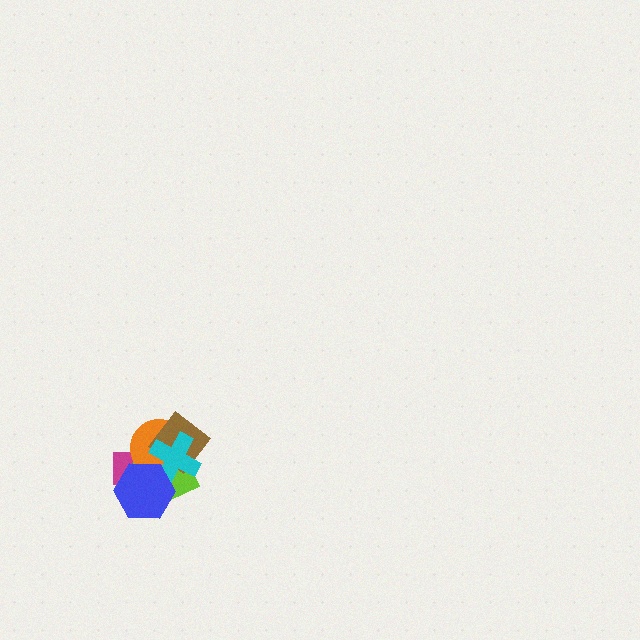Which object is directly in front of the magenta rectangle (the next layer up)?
The lime diamond is directly in front of the magenta rectangle.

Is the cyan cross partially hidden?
Yes, it is partially covered by another shape.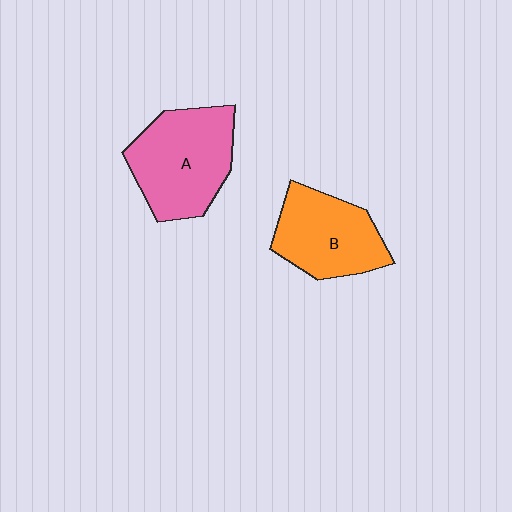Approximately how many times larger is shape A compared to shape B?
Approximately 1.2 times.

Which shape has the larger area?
Shape A (pink).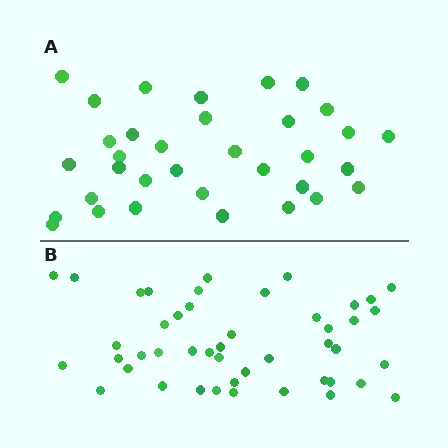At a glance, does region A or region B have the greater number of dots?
Region B (the bottom region) has more dots.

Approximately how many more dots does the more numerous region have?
Region B has roughly 12 or so more dots than region A.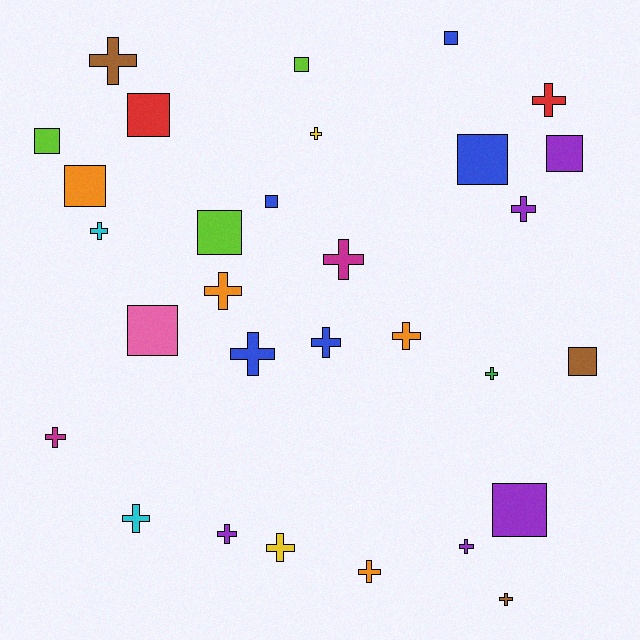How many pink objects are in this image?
There is 1 pink object.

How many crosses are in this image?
There are 18 crosses.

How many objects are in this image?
There are 30 objects.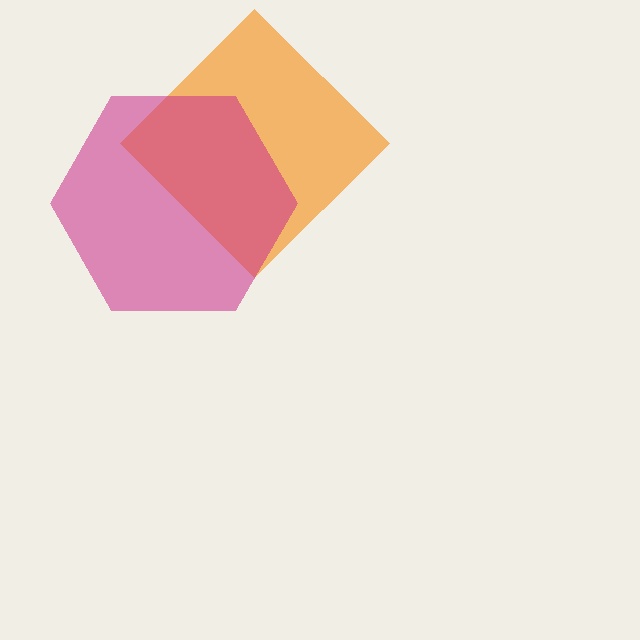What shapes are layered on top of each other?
The layered shapes are: an orange diamond, a magenta hexagon.